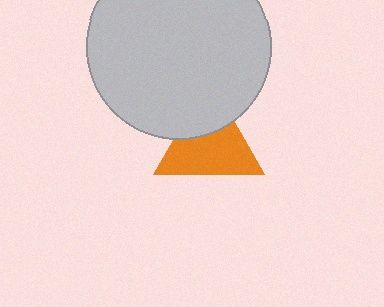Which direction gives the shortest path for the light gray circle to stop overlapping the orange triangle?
Moving up gives the shortest separation.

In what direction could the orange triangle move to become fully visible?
The orange triangle could move down. That would shift it out from behind the light gray circle entirely.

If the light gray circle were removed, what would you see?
You would see the complete orange triangle.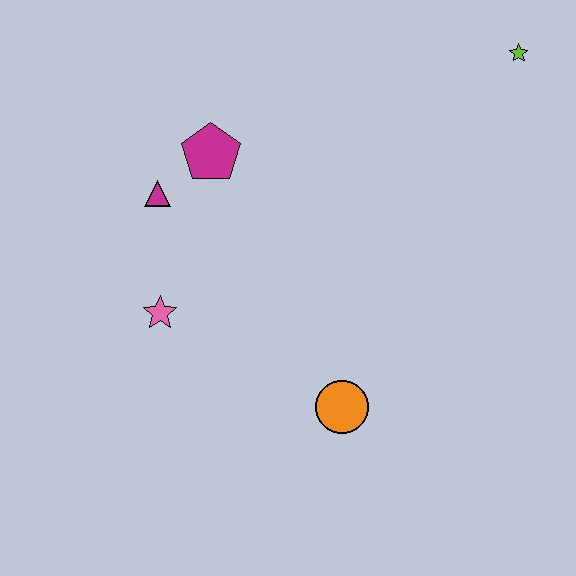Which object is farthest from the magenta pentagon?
The lime star is farthest from the magenta pentagon.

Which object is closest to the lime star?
The magenta pentagon is closest to the lime star.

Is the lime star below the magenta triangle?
No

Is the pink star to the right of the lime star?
No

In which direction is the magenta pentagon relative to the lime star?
The magenta pentagon is to the left of the lime star.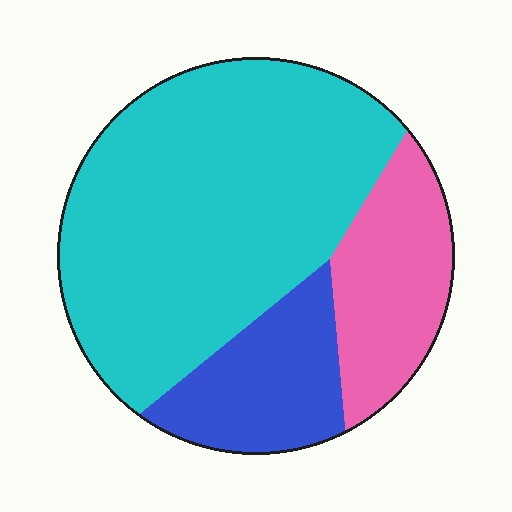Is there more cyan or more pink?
Cyan.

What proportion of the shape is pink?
Pink covers roughly 20% of the shape.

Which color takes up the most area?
Cyan, at roughly 65%.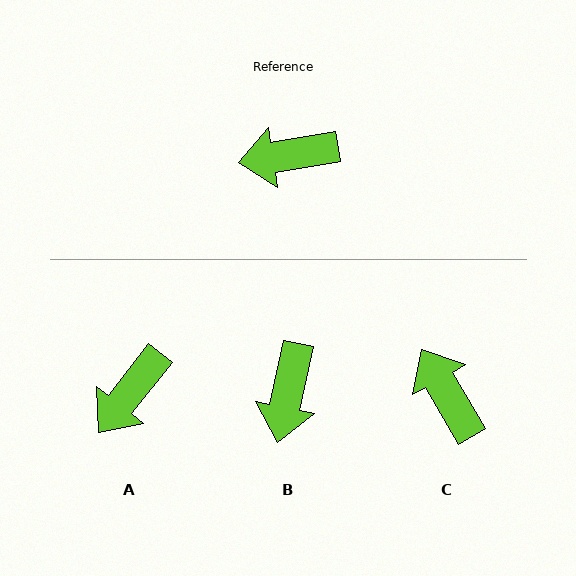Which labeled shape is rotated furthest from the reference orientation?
C, about 69 degrees away.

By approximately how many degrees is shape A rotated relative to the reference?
Approximately 43 degrees counter-clockwise.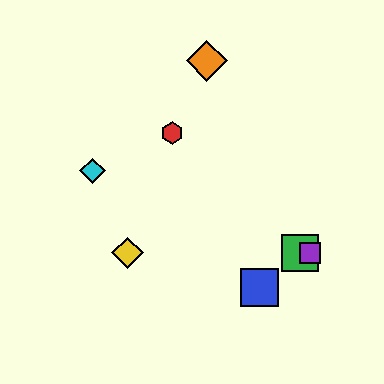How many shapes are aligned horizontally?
3 shapes (the green square, the yellow diamond, the purple square) are aligned horizontally.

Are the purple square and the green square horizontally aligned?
Yes, both are at y≈253.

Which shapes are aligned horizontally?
The green square, the yellow diamond, the purple square are aligned horizontally.